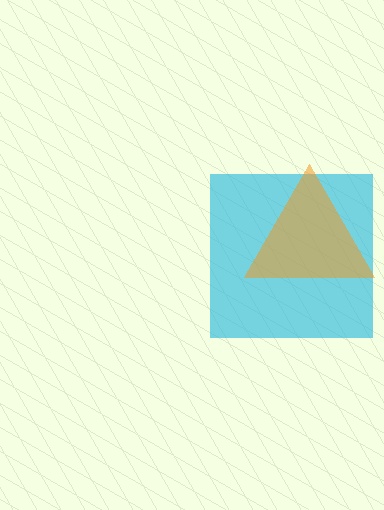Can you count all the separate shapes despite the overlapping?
Yes, there are 2 separate shapes.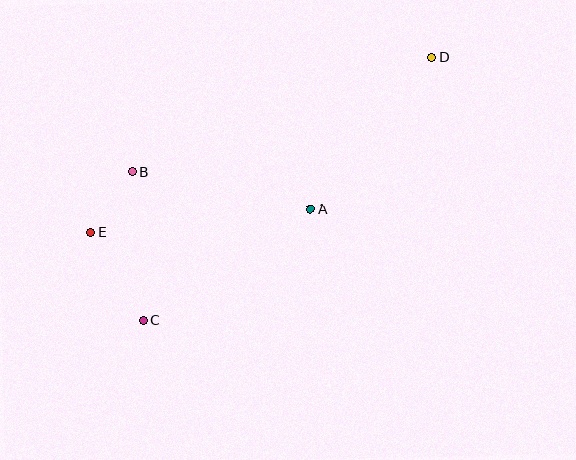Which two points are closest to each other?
Points B and E are closest to each other.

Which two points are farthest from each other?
Points C and D are farthest from each other.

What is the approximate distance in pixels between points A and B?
The distance between A and B is approximately 182 pixels.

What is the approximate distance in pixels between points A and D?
The distance between A and D is approximately 195 pixels.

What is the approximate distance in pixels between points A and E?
The distance between A and E is approximately 221 pixels.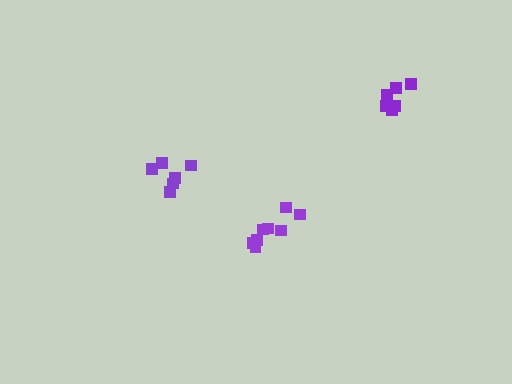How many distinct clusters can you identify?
There are 3 distinct clusters.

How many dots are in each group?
Group 1: 7 dots, Group 2: 8 dots, Group 3: 6 dots (21 total).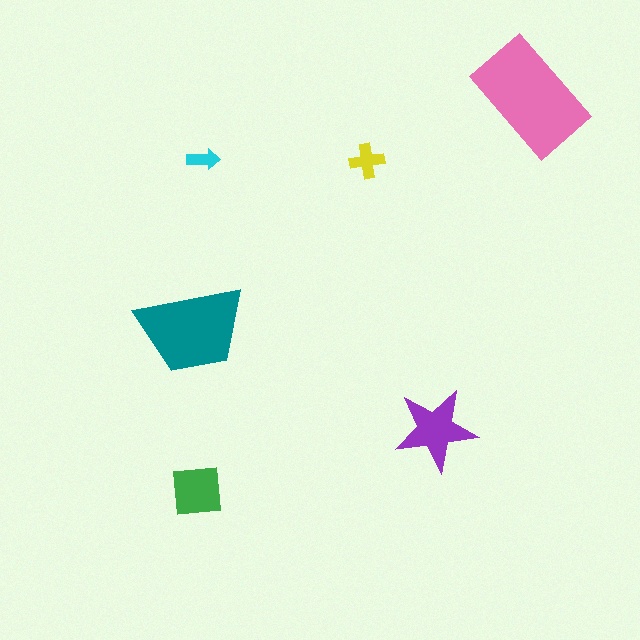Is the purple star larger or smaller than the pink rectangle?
Smaller.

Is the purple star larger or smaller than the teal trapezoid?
Smaller.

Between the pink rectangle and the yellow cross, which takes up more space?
The pink rectangle.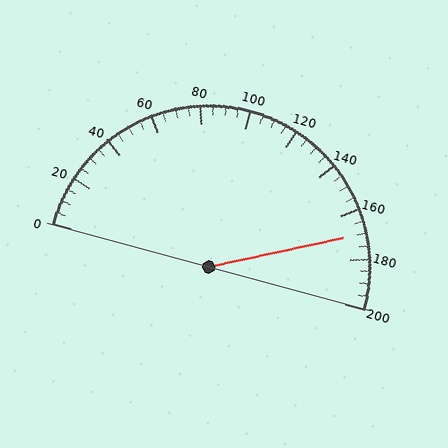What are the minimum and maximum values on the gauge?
The gauge ranges from 0 to 200.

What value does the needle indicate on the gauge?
The needle indicates approximately 170.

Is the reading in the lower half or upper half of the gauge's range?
The reading is in the upper half of the range (0 to 200).